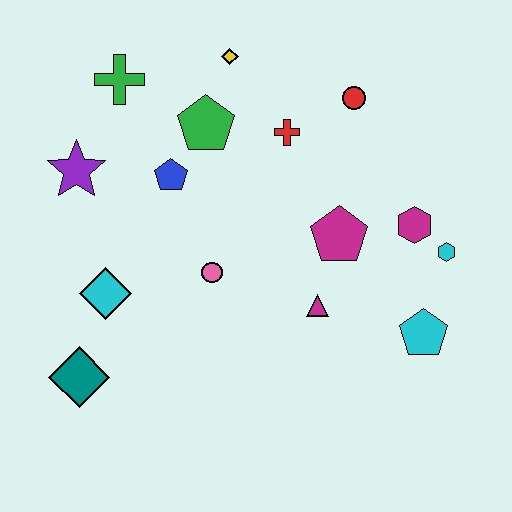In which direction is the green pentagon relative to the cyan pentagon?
The green pentagon is to the left of the cyan pentagon.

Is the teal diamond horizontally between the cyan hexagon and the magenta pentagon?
No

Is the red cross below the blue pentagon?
No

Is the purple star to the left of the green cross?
Yes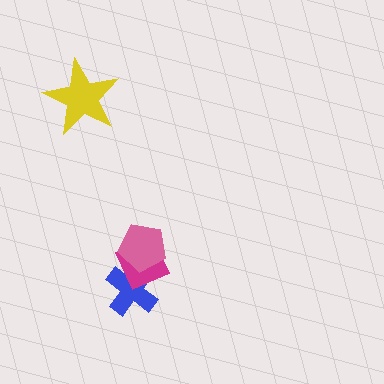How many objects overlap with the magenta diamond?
2 objects overlap with the magenta diamond.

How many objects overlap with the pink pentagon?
2 objects overlap with the pink pentagon.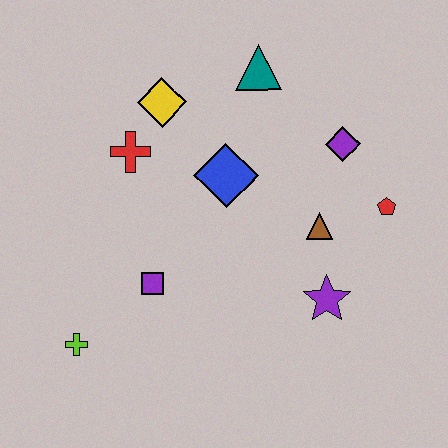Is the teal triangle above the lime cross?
Yes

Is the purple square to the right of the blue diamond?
No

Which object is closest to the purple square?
The lime cross is closest to the purple square.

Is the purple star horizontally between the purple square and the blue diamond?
No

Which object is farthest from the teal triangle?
The lime cross is farthest from the teal triangle.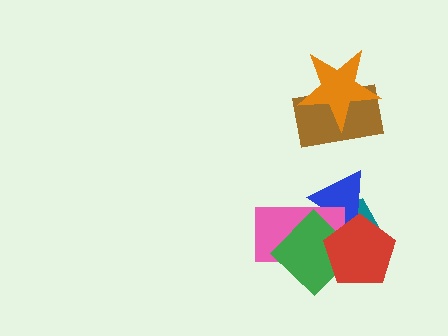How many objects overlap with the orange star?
1 object overlaps with the orange star.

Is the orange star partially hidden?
No, no other shape covers it.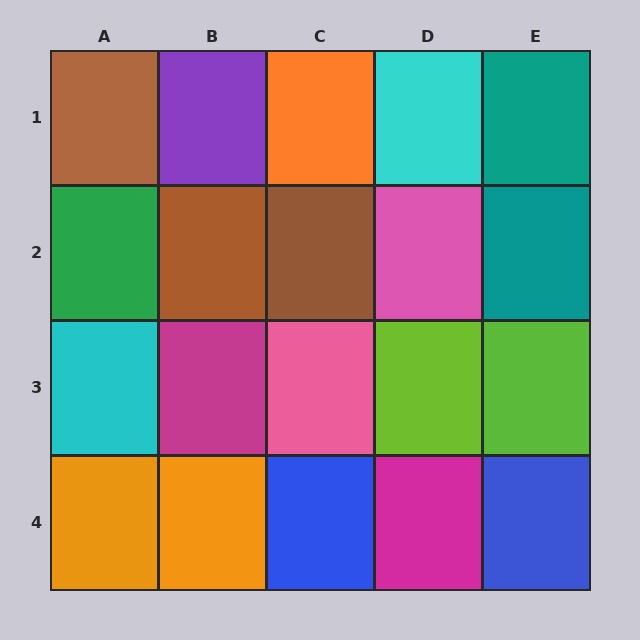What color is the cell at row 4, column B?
Orange.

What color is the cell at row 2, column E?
Teal.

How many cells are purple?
1 cell is purple.